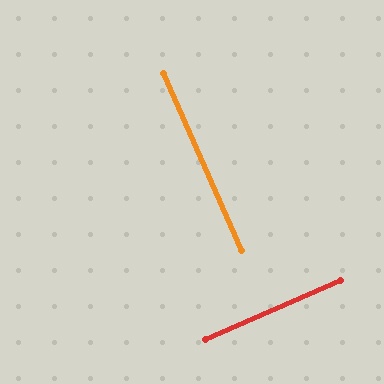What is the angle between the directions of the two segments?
Approximately 90 degrees.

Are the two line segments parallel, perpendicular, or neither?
Perpendicular — they meet at approximately 90°.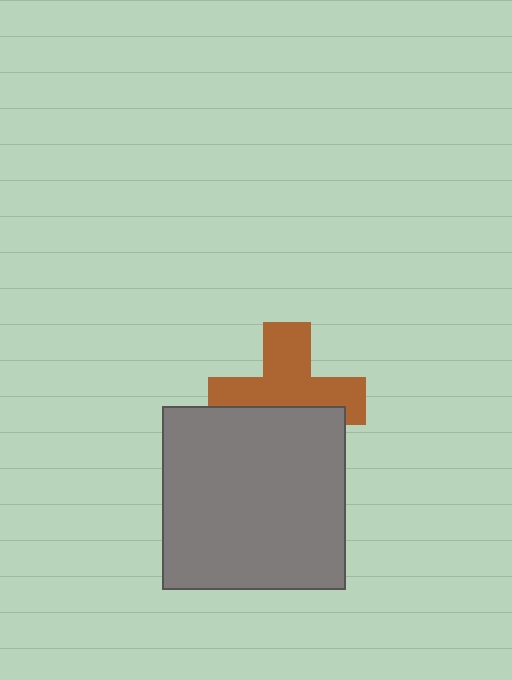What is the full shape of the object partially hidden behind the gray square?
The partially hidden object is a brown cross.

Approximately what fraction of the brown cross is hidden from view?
Roughly 42% of the brown cross is hidden behind the gray square.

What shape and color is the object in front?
The object in front is a gray square.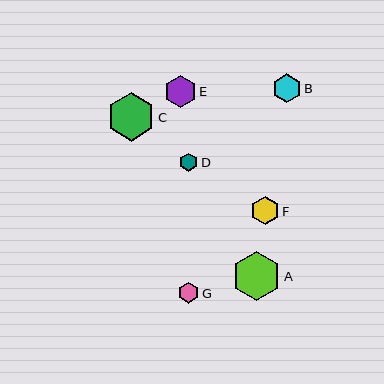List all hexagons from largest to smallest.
From largest to smallest: A, C, E, B, F, G, D.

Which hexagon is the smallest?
Hexagon D is the smallest with a size of approximately 18 pixels.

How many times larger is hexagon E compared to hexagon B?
Hexagon E is approximately 1.1 times the size of hexagon B.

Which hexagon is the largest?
Hexagon A is the largest with a size of approximately 49 pixels.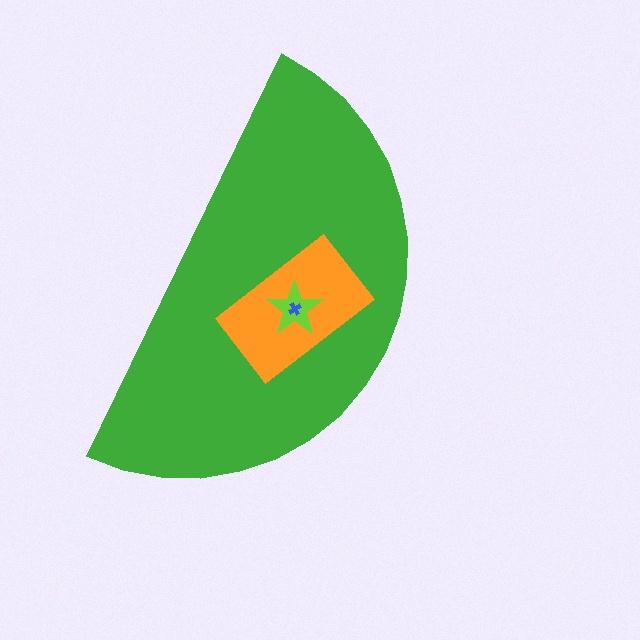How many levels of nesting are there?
4.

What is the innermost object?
The blue cross.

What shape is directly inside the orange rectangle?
The lime star.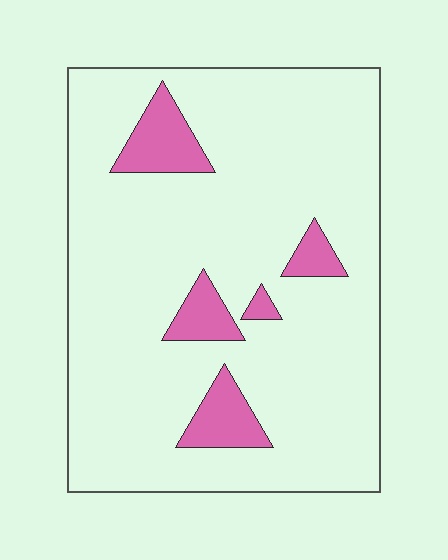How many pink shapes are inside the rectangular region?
5.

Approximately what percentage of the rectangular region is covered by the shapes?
Approximately 10%.